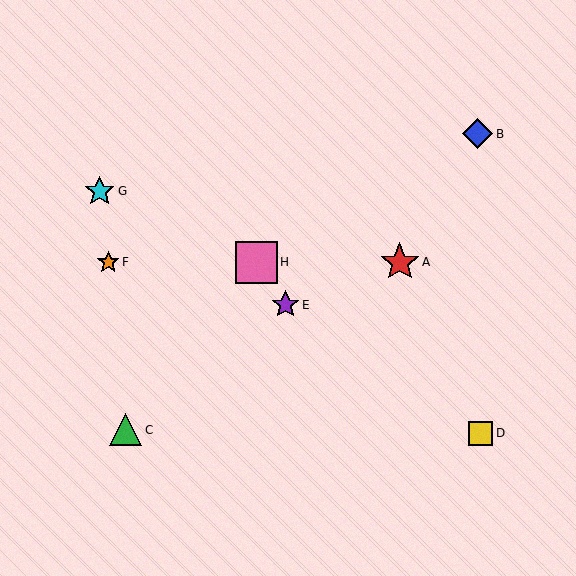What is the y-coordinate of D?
Object D is at y≈433.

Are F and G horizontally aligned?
No, F is at y≈262 and G is at y≈191.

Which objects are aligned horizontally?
Objects A, F, H are aligned horizontally.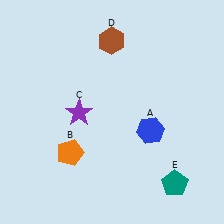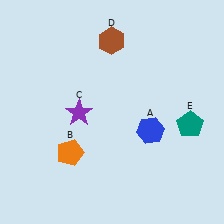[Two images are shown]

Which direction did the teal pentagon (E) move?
The teal pentagon (E) moved up.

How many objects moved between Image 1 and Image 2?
1 object moved between the two images.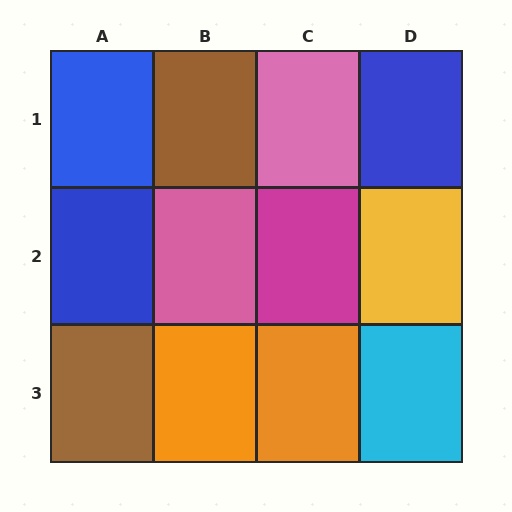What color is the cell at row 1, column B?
Brown.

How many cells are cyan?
1 cell is cyan.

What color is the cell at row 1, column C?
Pink.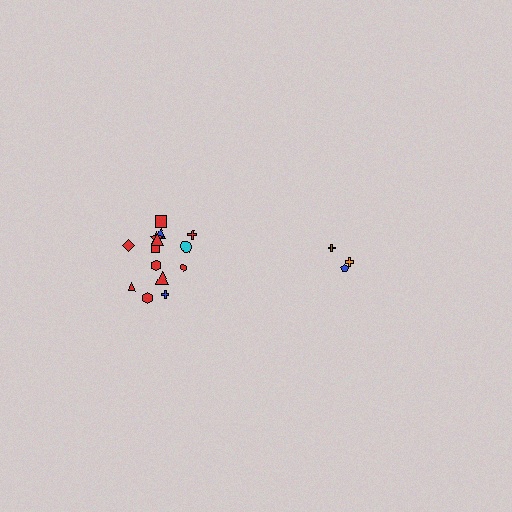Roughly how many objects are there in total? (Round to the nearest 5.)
Roughly 20 objects in total.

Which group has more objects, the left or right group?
The left group.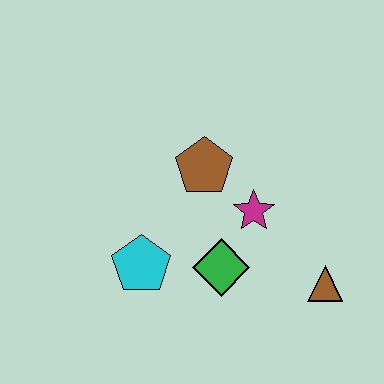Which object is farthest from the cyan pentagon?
The brown triangle is farthest from the cyan pentagon.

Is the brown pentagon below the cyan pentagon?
No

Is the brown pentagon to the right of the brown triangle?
No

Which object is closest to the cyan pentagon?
The green diamond is closest to the cyan pentagon.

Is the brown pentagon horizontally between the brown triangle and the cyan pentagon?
Yes